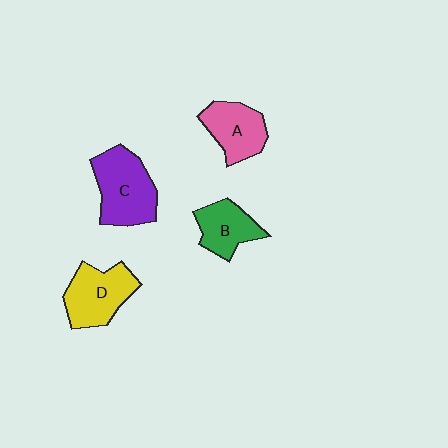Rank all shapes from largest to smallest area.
From largest to smallest: C (purple), D (yellow), A (pink), B (green).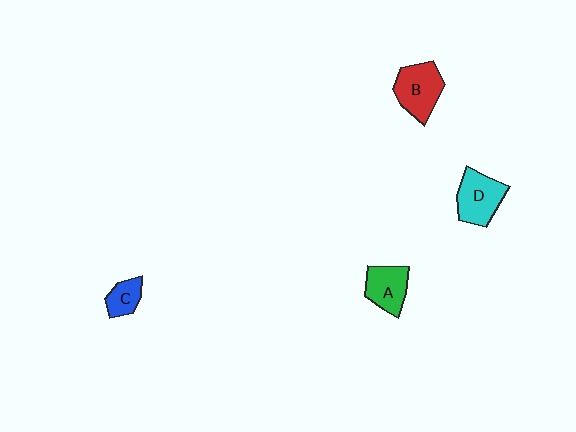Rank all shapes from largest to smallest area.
From largest to smallest: B (red), D (cyan), A (green), C (blue).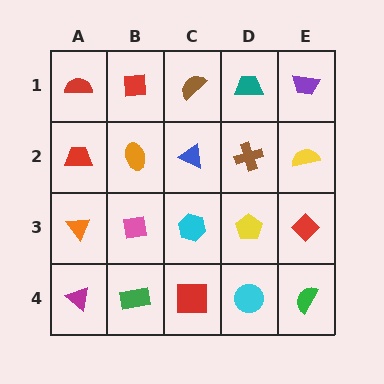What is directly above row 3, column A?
A red trapezoid.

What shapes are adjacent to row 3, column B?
An orange ellipse (row 2, column B), a green rectangle (row 4, column B), an orange triangle (row 3, column A), a cyan hexagon (row 3, column C).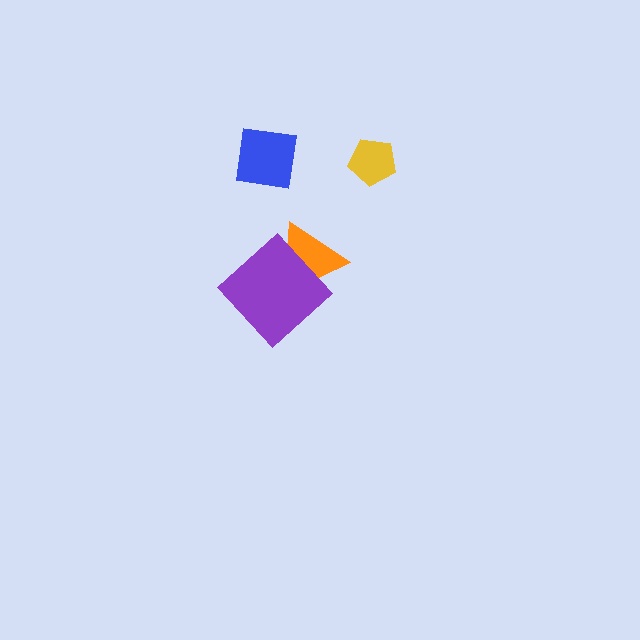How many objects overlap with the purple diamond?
1 object overlaps with the purple diamond.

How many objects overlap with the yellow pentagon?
0 objects overlap with the yellow pentagon.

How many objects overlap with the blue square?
0 objects overlap with the blue square.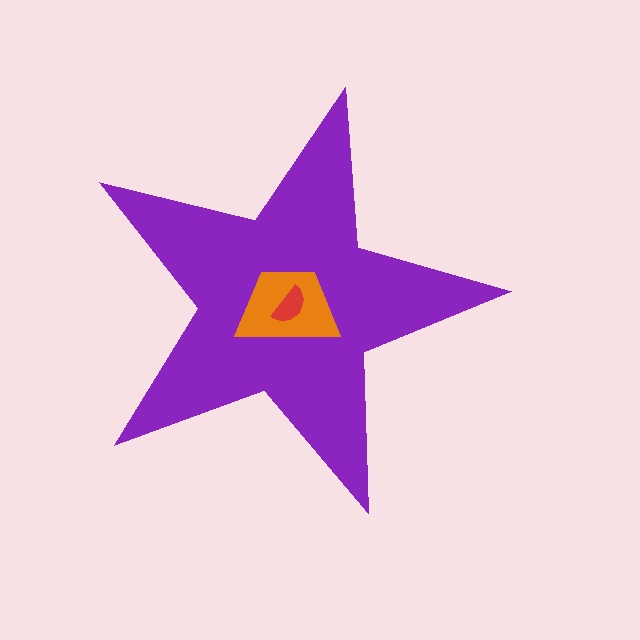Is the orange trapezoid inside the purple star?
Yes.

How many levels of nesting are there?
3.